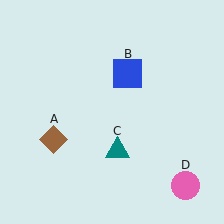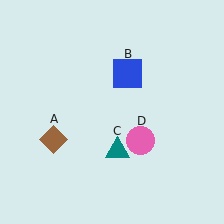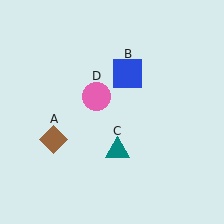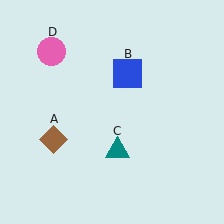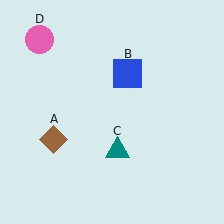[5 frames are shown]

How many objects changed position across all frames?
1 object changed position: pink circle (object D).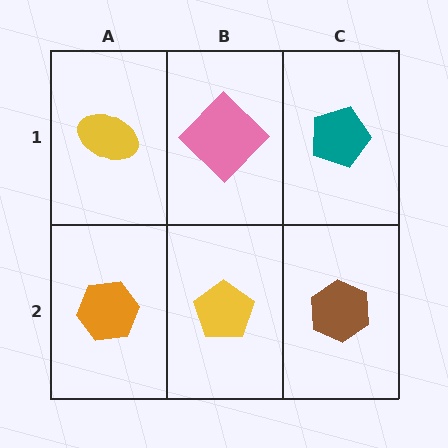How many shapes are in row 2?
3 shapes.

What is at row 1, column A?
A yellow ellipse.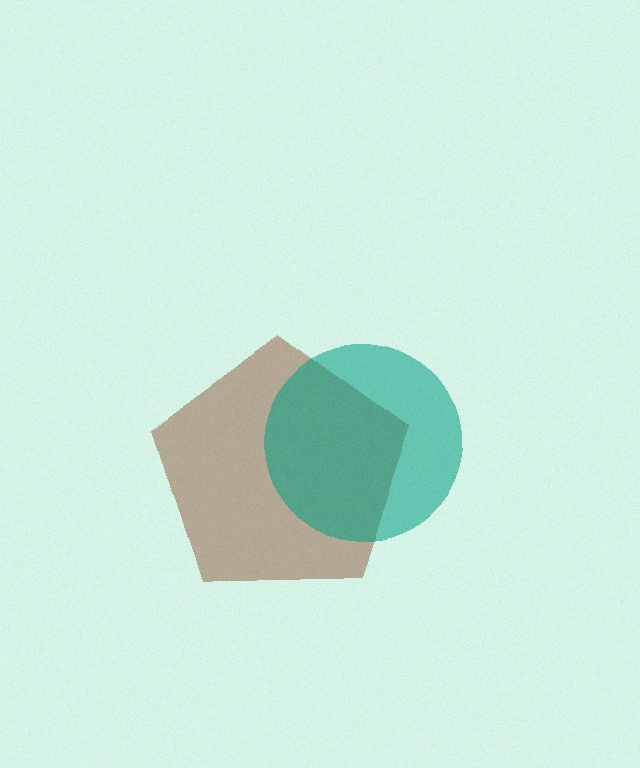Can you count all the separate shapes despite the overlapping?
Yes, there are 2 separate shapes.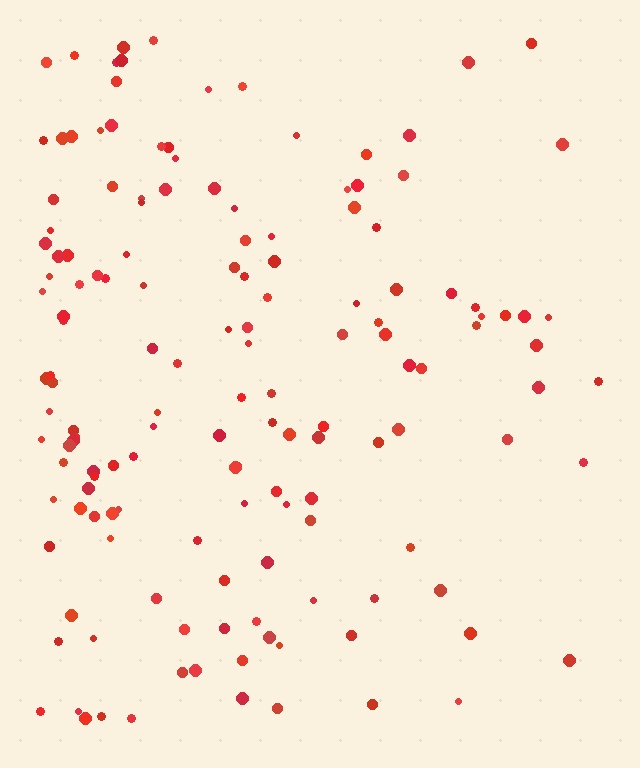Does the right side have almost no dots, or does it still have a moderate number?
Still a moderate number, just noticeably fewer than the left.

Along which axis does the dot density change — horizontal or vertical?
Horizontal.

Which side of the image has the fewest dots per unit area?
The right.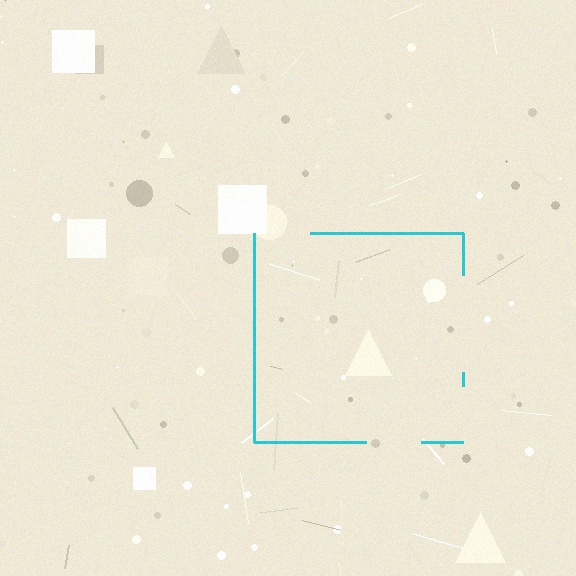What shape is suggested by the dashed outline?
The dashed outline suggests a square.